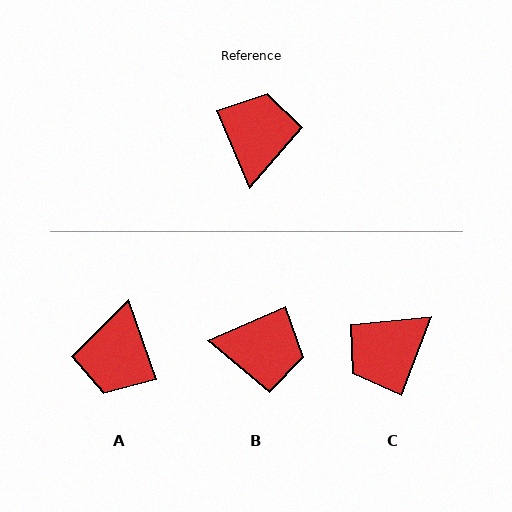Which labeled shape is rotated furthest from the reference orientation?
A, about 176 degrees away.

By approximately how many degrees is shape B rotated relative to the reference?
Approximately 89 degrees clockwise.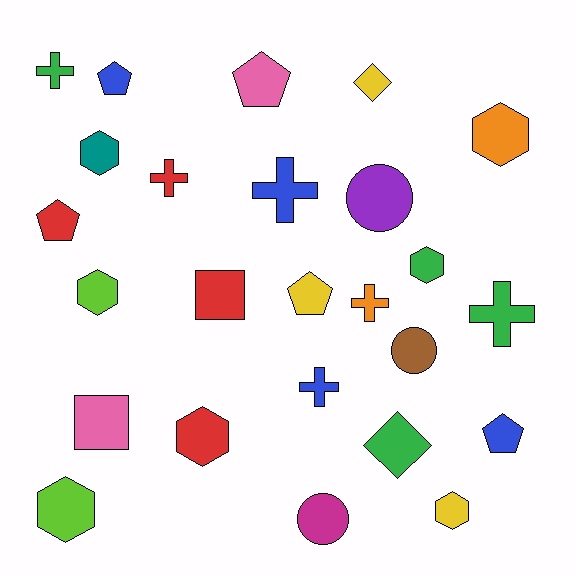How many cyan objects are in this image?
There are no cyan objects.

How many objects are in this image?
There are 25 objects.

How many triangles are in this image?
There are no triangles.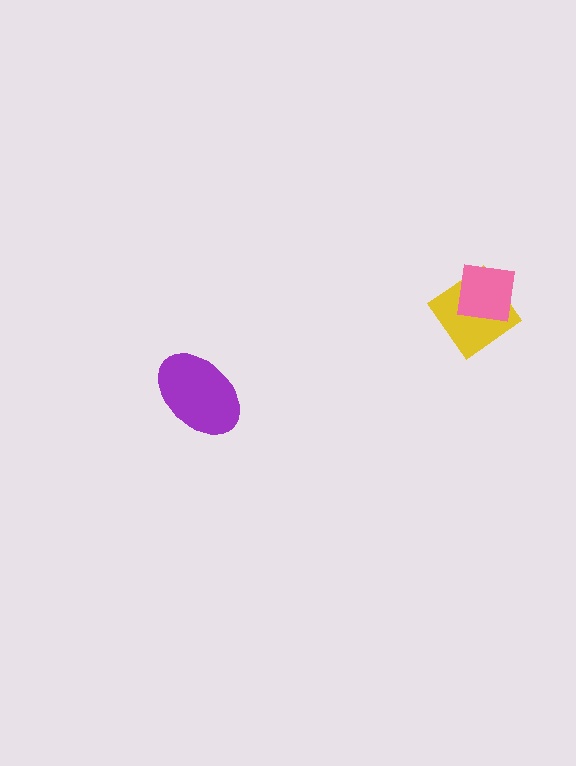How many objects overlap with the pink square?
1 object overlaps with the pink square.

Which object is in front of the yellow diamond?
The pink square is in front of the yellow diamond.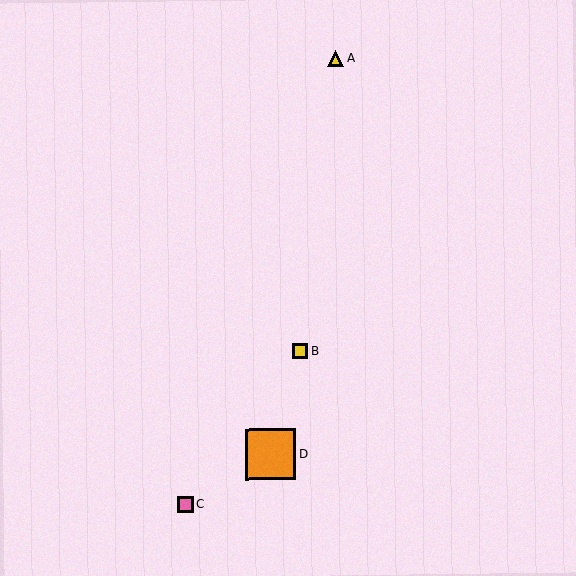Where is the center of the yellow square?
The center of the yellow square is at (300, 351).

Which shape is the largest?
The orange square (labeled D) is the largest.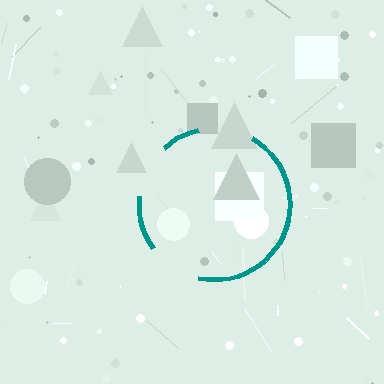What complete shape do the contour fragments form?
The contour fragments form a circle.